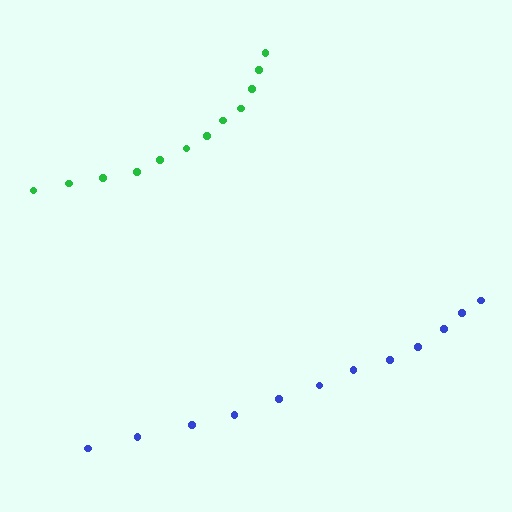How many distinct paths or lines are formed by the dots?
There are 2 distinct paths.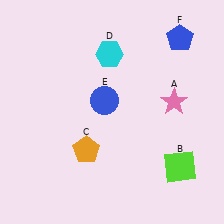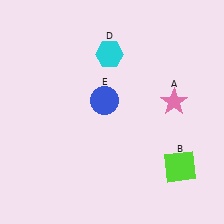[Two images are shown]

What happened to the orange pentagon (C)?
The orange pentagon (C) was removed in Image 2. It was in the bottom-left area of Image 1.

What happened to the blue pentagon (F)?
The blue pentagon (F) was removed in Image 2. It was in the top-right area of Image 1.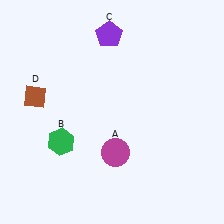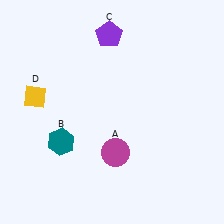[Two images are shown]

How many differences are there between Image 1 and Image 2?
There are 2 differences between the two images.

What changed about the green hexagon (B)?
In Image 1, B is green. In Image 2, it changed to teal.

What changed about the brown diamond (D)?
In Image 1, D is brown. In Image 2, it changed to yellow.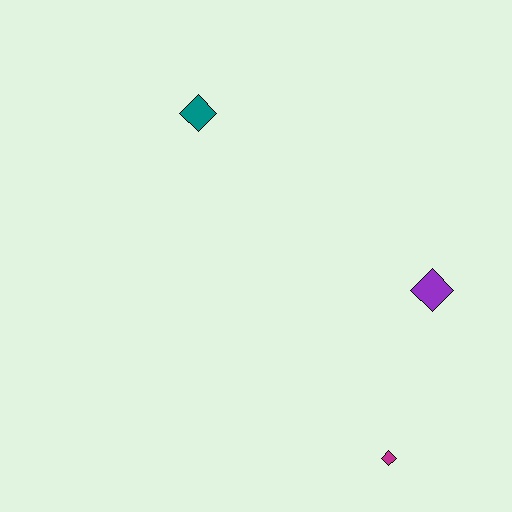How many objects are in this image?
There are 3 objects.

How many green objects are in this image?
There are no green objects.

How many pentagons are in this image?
There are no pentagons.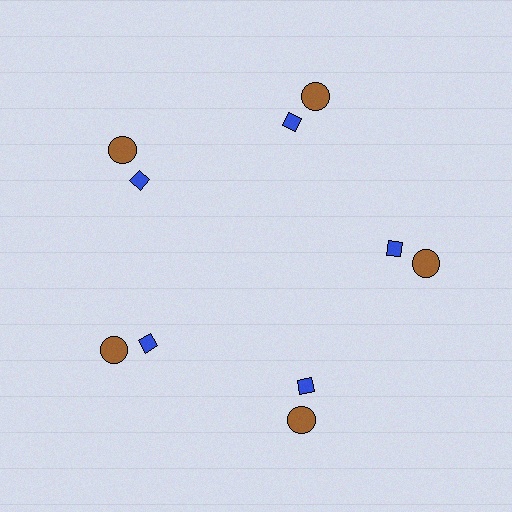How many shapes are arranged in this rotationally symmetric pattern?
There are 10 shapes, arranged in 5 groups of 2.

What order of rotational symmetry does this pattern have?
This pattern has 5-fold rotational symmetry.